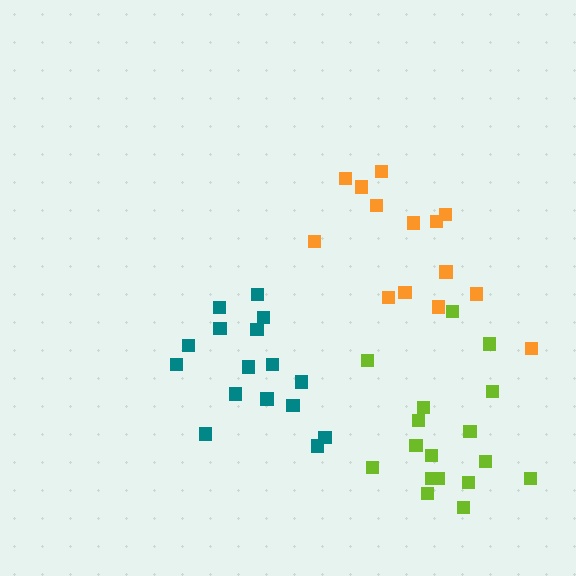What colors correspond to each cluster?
The clusters are colored: teal, orange, lime.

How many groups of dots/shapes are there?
There are 3 groups.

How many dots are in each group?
Group 1: 16 dots, Group 2: 14 dots, Group 3: 17 dots (47 total).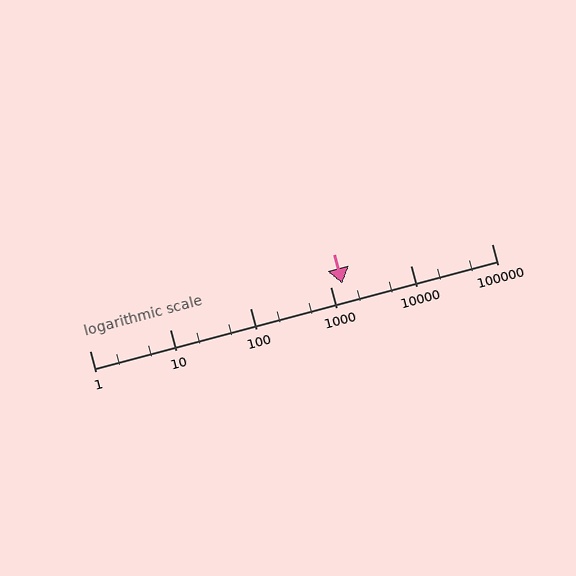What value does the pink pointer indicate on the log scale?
The pointer indicates approximately 1400.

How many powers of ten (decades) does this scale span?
The scale spans 5 decades, from 1 to 100000.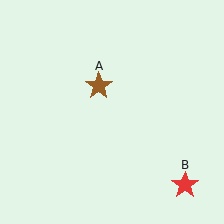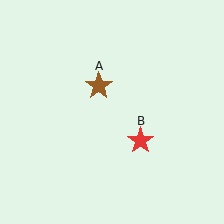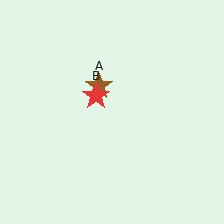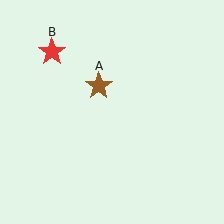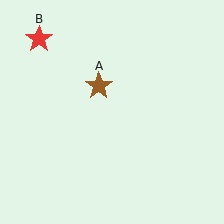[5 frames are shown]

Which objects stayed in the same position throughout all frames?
Brown star (object A) remained stationary.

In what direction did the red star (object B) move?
The red star (object B) moved up and to the left.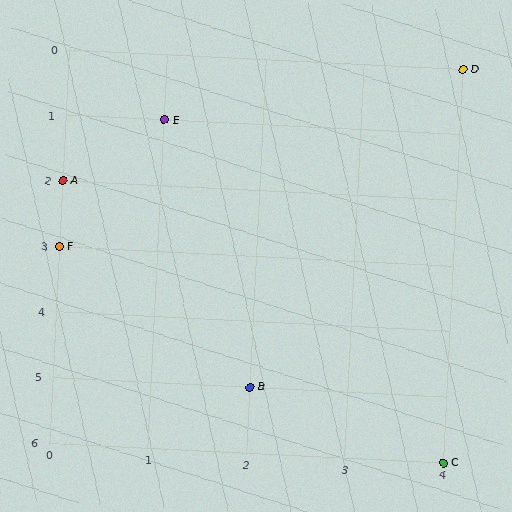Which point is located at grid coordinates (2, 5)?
Point B is at (2, 5).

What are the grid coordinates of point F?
Point F is at grid coordinates (0, 3).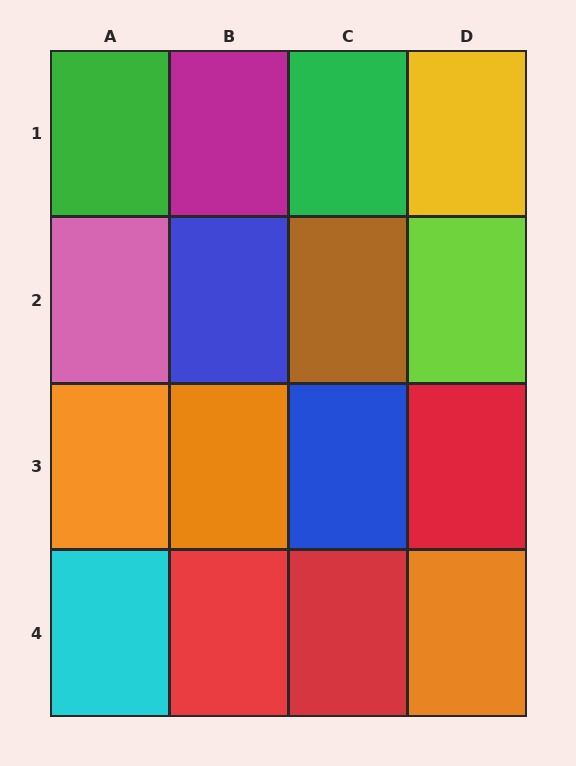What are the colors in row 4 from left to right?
Cyan, red, red, orange.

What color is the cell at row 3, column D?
Red.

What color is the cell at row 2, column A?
Pink.